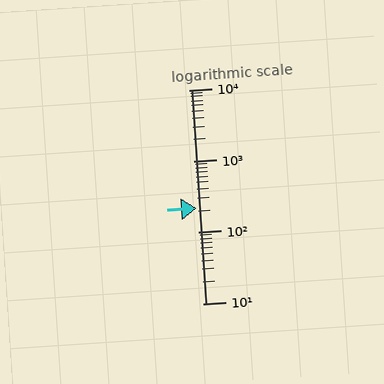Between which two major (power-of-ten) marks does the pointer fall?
The pointer is between 100 and 1000.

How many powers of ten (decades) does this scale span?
The scale spans 3 decades, from 10 to 10000.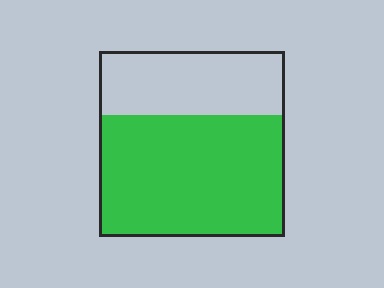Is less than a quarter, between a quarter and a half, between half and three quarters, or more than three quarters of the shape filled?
Between half and three quarters.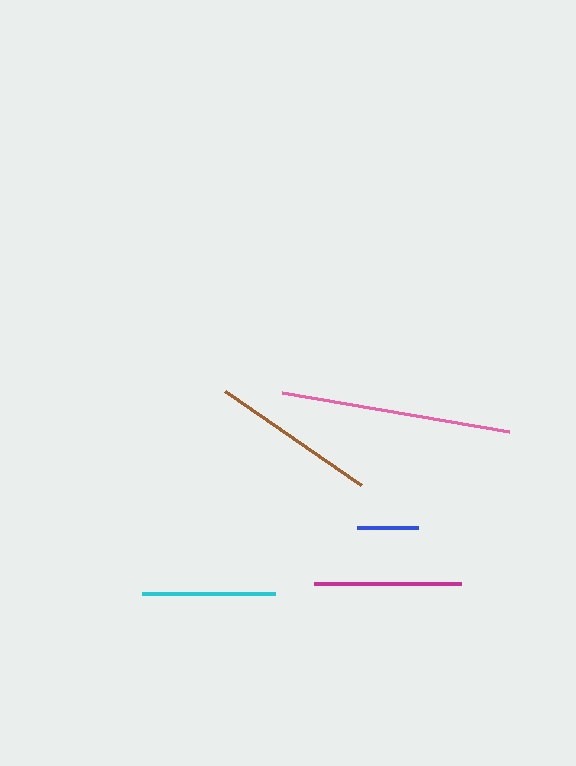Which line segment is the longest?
The pink line is the longest at approximately 231 pixels.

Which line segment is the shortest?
The blue line is the shortest at approximately 61 pixels.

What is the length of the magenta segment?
The magenta segment is approximately 147 pixels long.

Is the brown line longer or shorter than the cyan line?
The brown line is longer than the cyan line.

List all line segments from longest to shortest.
From longest to shortest: pink, brown, magenta, cyan, blue.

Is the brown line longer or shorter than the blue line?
The brown line is longer than the blue line.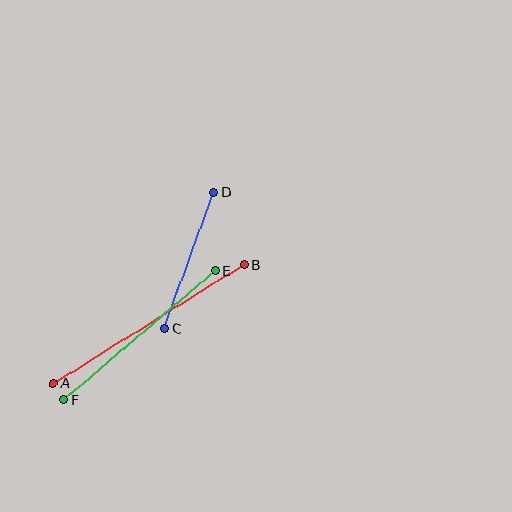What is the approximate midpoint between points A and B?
The midpoint is at approximately (149, 324) pixels.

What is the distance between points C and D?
The distance is approximately 145 pixels.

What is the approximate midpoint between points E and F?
The midpoint is at approximately (139, 335) pixels.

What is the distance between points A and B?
The distance is approximately 225 pixels.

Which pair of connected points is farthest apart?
Points A and B are farthest apart.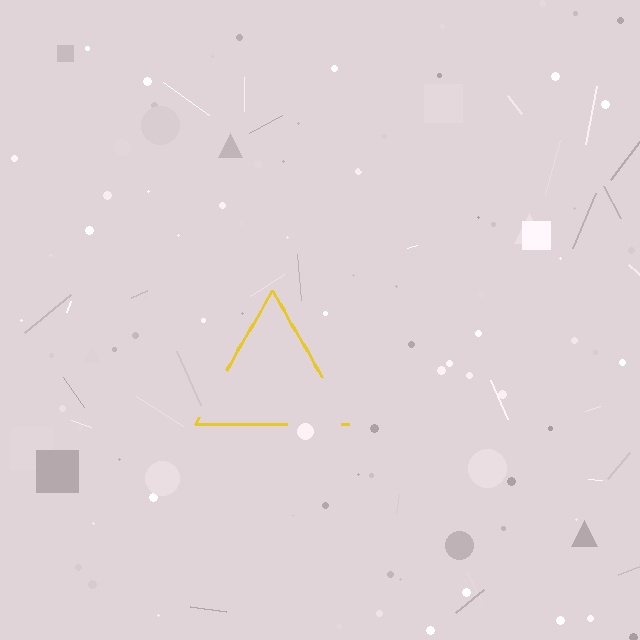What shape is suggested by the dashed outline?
The dashed outline suggests a triangle.